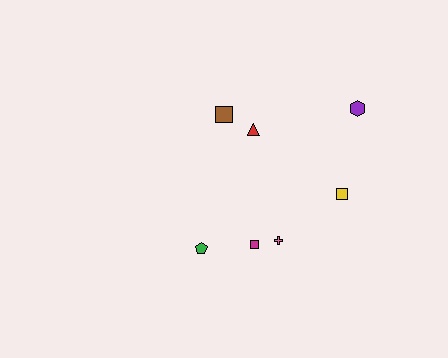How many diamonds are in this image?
There are no diamonds.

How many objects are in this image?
There are 7 objects.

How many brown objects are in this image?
There is 1 brown object.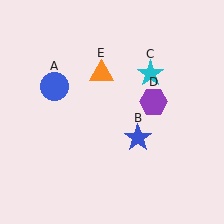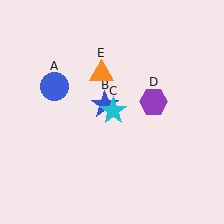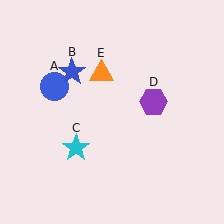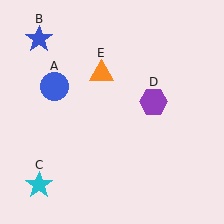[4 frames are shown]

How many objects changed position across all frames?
2 objects changed position: blue star (object B), cyan star (object C).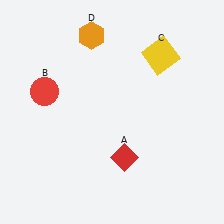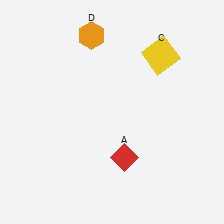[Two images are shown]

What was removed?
The red circle (B) was removed in Image 2.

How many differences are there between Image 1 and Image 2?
There is 1 difference between the two images.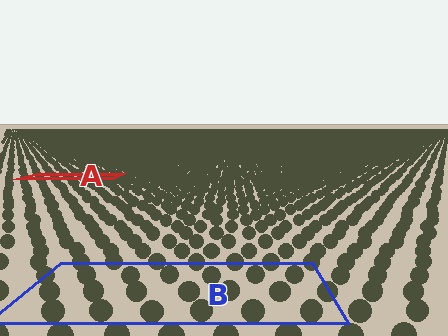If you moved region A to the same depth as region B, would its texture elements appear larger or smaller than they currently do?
They would appear larger. At a closer depth, the same texture elements are projected at a bigger on-screen size.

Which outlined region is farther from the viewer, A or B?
Region A is farther from the viewer — the texture elements inside it appear smaller and more densely packed.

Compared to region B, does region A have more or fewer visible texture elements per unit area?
Region A has more texture elements per unit area — they are packed more densely because it is farther away.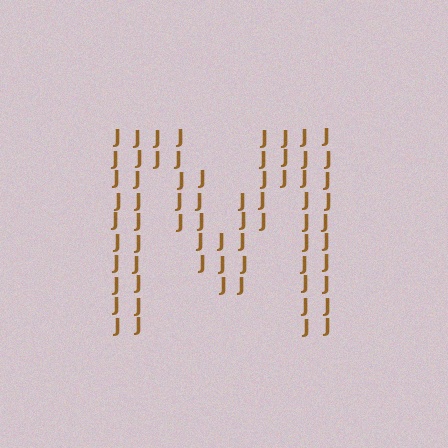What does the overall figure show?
The overall figure shows the letter M.